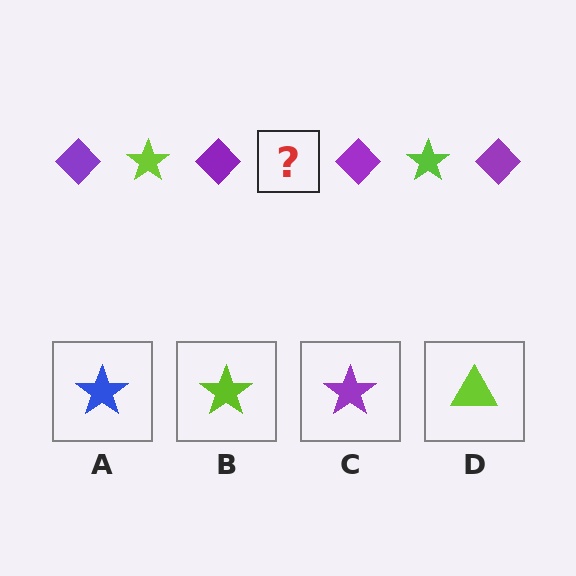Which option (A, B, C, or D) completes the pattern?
B.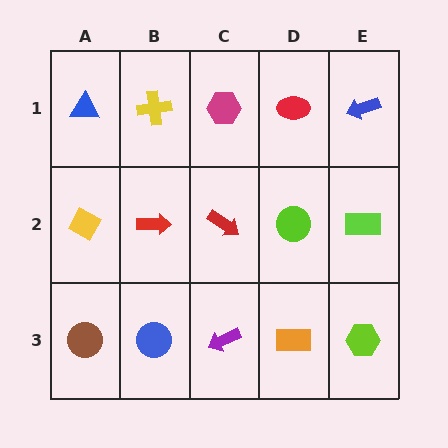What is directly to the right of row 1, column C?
A red ellipse.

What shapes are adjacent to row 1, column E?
A lime rectangle (row 2, column E), a red ellipse (row 1, column D).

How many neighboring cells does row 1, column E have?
2.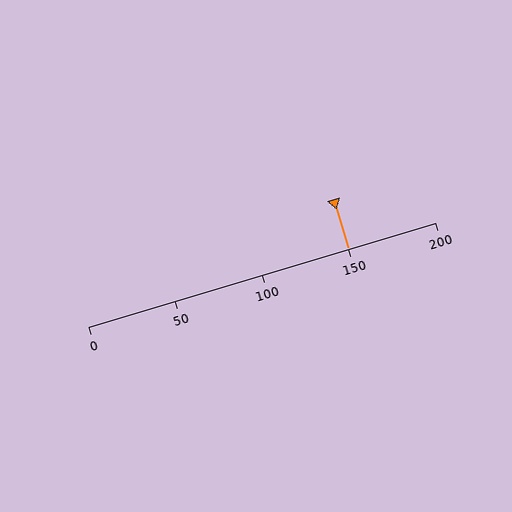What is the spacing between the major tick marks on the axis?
The major ticks are spaced 50 apart.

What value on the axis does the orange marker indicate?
The marker indicates approximately 150.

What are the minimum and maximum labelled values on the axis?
The axis runs from 0 to 200.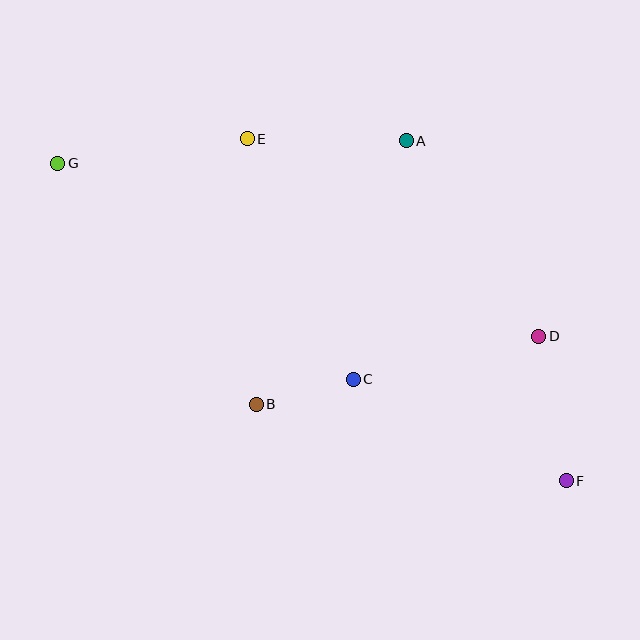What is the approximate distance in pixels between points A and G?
The distance between A and G is approximately 349 pixels.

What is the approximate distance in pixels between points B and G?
The distance between B and G is approximately 312 pixels.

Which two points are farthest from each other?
Points F and G are farthest from each other.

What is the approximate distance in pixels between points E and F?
The distance between E and F is approximately 468 pixels.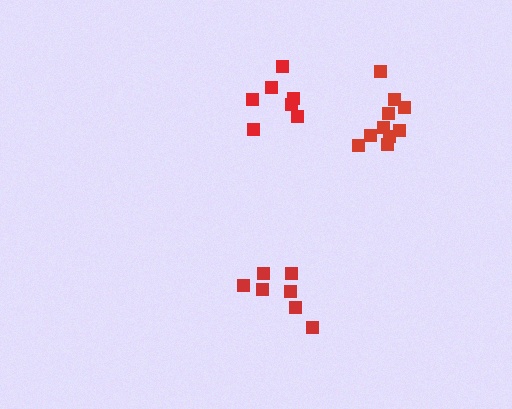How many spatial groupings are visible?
There are 3 spatial groupings.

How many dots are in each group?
Group 1: 10 dots, Group 2: 7 dots, Group 3: 7 dots (24 total).